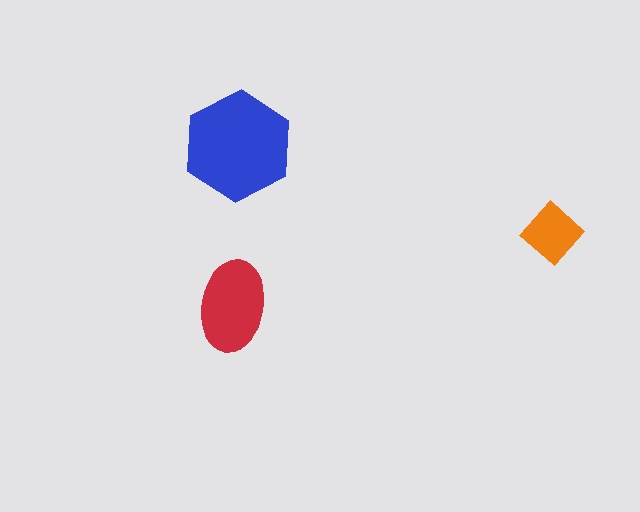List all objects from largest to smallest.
The blue hexagon, the red ellipse, the orange diamond.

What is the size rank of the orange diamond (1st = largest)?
3rd.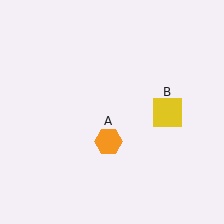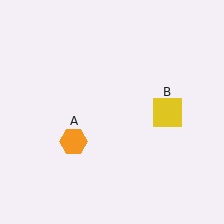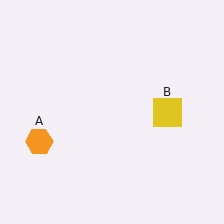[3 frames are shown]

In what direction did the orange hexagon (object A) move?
The orange hexagon (object A) moved left.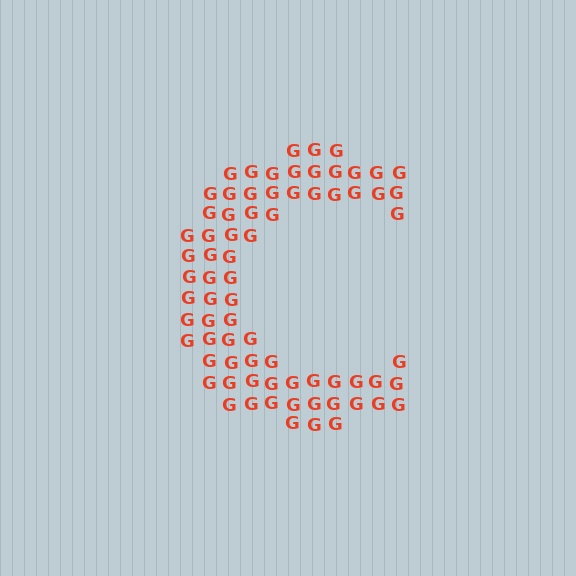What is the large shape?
The large shape is the letter C.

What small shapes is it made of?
It is made of small letter G's.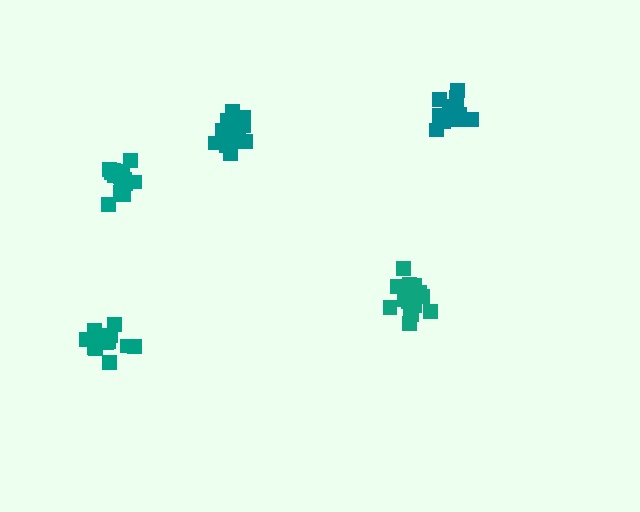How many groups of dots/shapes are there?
There are 5 groups.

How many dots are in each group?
Group 1: 15 dots, Group 2: 15 dots, Group 3: 17 dots, Group 4: 18 dots, Group 5: 14 dots (79 total).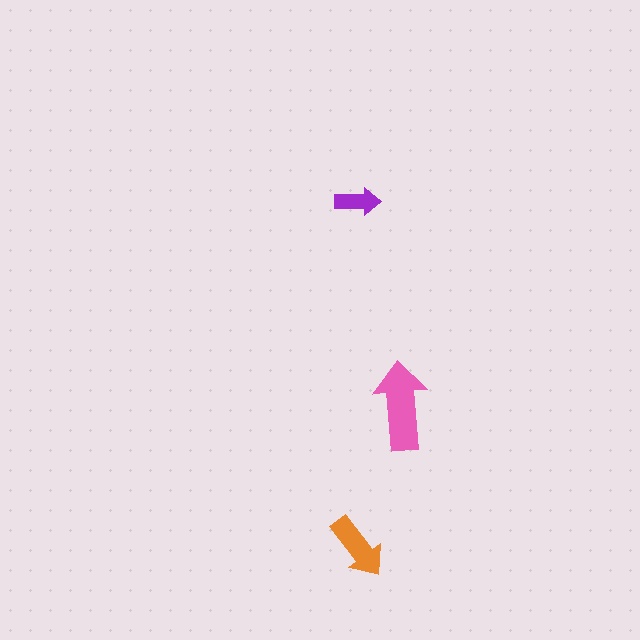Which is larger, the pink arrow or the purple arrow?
The pink one.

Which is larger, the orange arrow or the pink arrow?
The pink one.